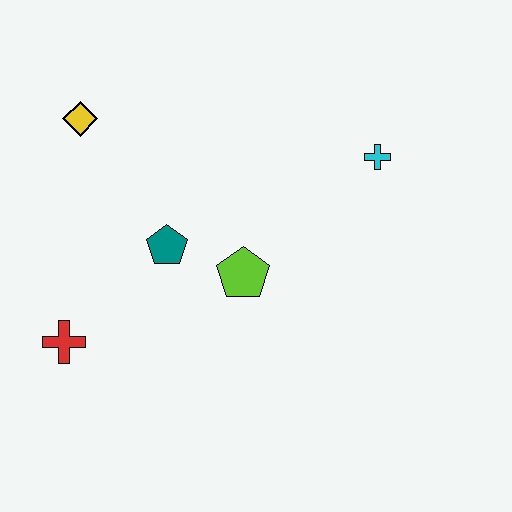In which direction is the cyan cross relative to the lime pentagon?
The cyan cross is to the right of the lime pentagon.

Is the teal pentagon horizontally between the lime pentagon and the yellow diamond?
Yes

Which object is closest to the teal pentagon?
The lime pentagon is closest to the teal pentagon.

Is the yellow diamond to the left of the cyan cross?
Yes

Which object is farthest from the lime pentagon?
The yellow diamond is farthest from the lime pentagon.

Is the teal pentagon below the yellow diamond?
Yes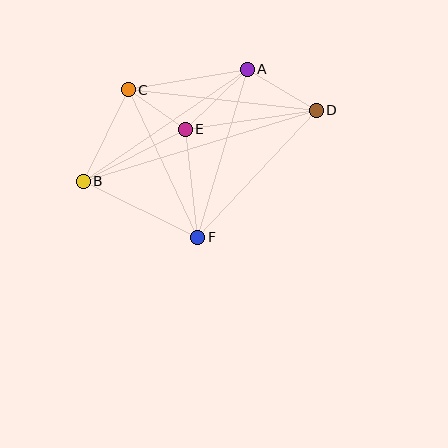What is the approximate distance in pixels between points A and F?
The distance between A and F is approximately 175 pixels.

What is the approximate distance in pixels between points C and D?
The distance between C and D is approximately 189 pixels.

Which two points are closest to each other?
Points C and E are closest to each other.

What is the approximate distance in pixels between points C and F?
The distance between C and F is approximately 163 pixels.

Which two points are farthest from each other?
Points B and D are farthest from each other.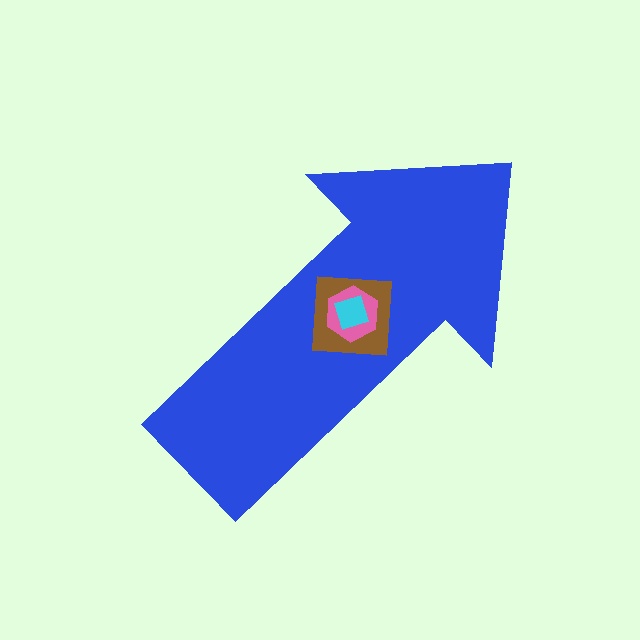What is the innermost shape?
The cyan diamond.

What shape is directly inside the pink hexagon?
The cyan diamond.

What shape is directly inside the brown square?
The pink hexagon.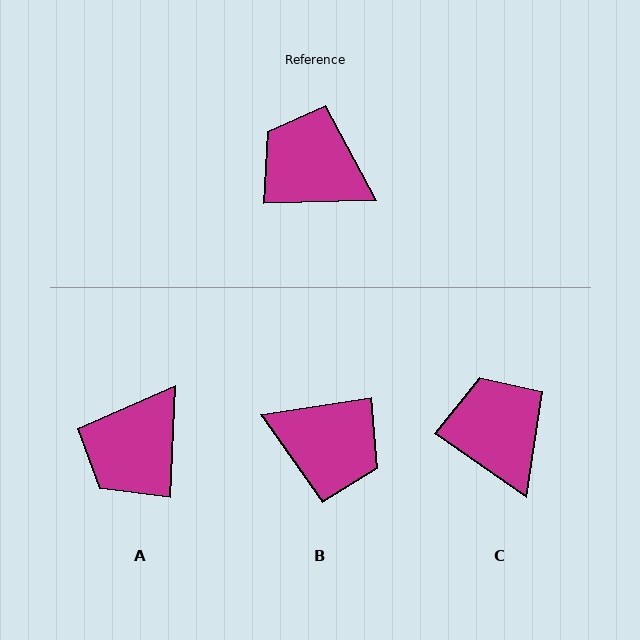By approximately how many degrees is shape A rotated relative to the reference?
Approximately 85 degrees counter-clockwise.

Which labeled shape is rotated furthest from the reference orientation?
B, about 173 degrees away.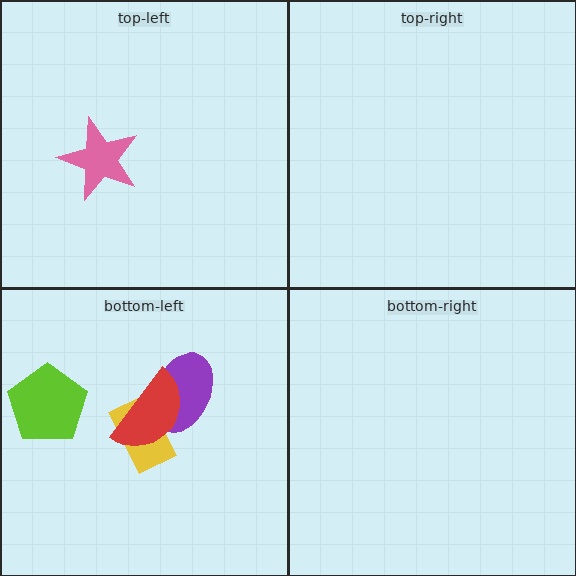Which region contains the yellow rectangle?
The bottom-left region.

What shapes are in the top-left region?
The pink star.